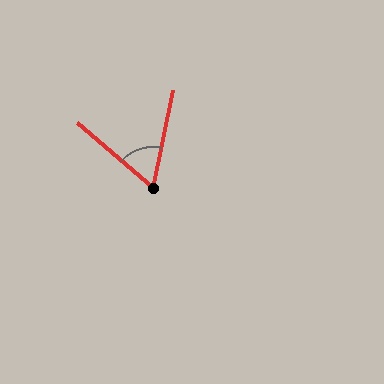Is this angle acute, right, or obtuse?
It is acute.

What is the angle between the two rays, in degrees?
Approximately 61 degrees.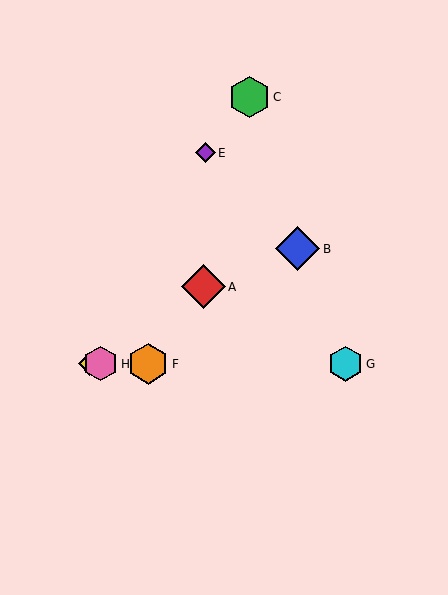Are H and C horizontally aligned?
No, H is at y≈364 and C is at y≈97.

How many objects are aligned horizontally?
4 objects (D, F, G, H) are aligned horizontally.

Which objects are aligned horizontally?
Objects D, F, G, H are aligned horizontally.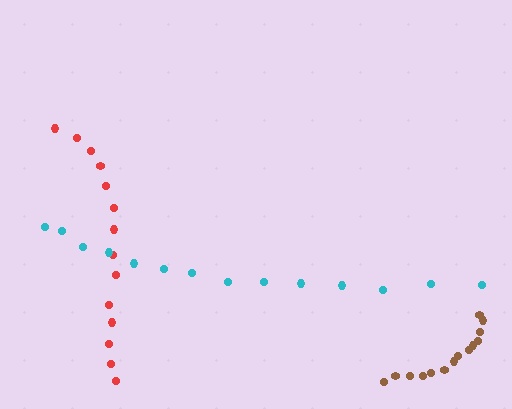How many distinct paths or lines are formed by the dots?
There are 3 distinct paths.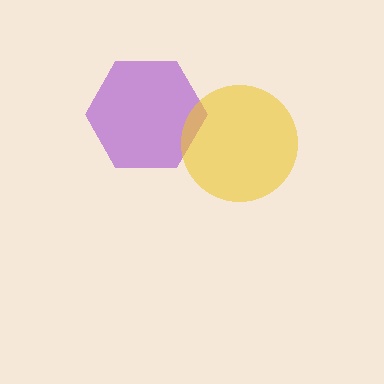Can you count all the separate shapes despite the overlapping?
Yes, there are 2 separate shapes.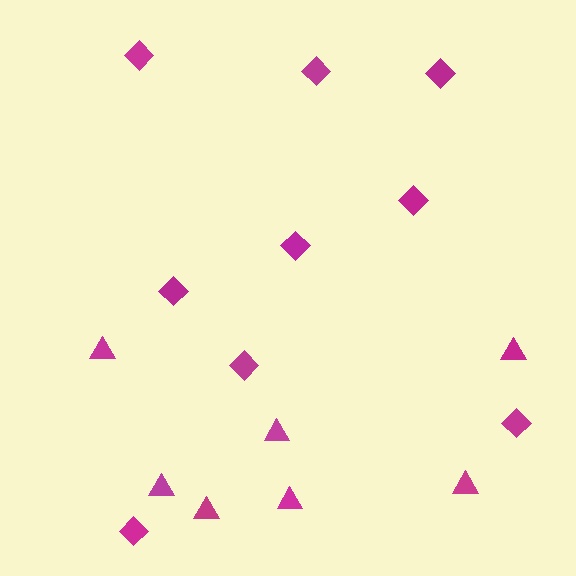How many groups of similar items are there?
There are 2 groups: one group of diamonds (9) and one group of triangles (7).